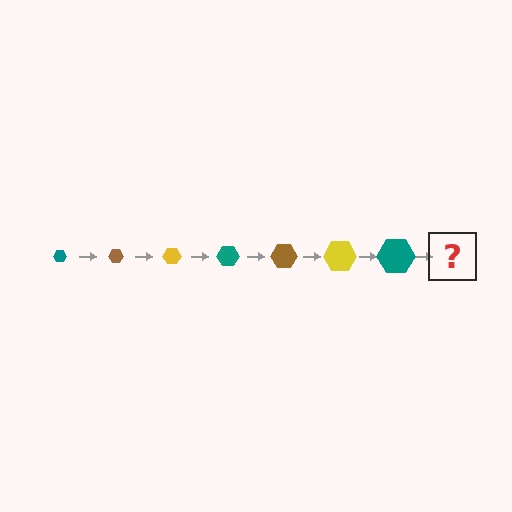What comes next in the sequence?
The next element should be a brown hexagon, larger than the previous one.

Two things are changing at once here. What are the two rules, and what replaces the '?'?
The two rules are that the hexagon grows larger each step and the color cycles through teal, brown, and yellow. The '?' should be a brown hexagon, larger than the previous one.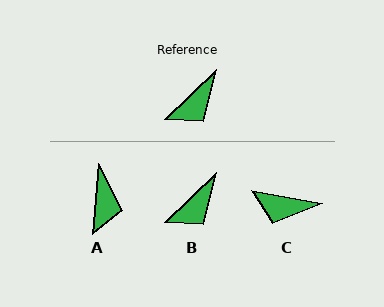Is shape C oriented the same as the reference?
No, it is off by about 54 degrees.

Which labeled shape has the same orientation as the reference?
B.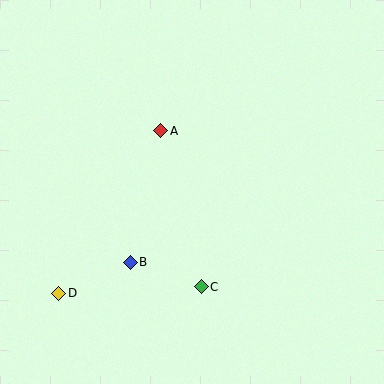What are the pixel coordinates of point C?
Point C is at (201, 287).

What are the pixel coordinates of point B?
Point B is at (130, 262).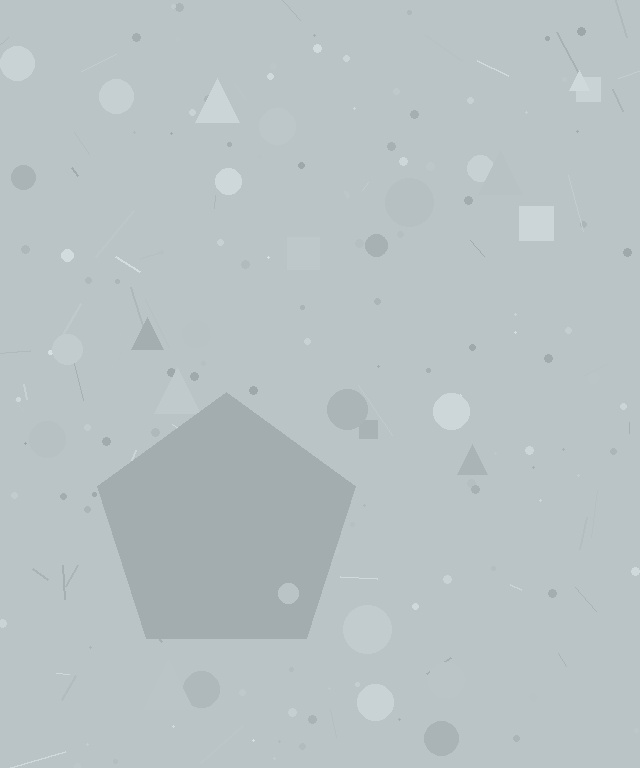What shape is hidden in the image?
A pentagon is hidden in the image.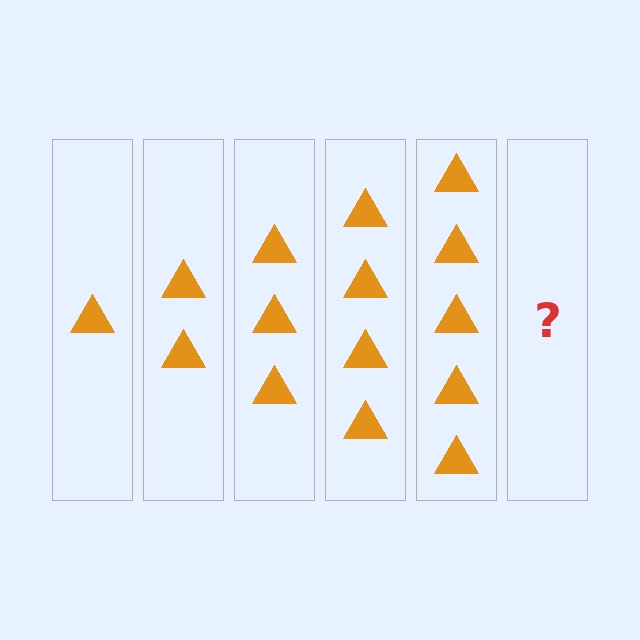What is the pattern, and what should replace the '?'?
The pattern is that each step adds one more triangle. The '?' should be 6 triangles.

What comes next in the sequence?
The next element should be 6 triangles.